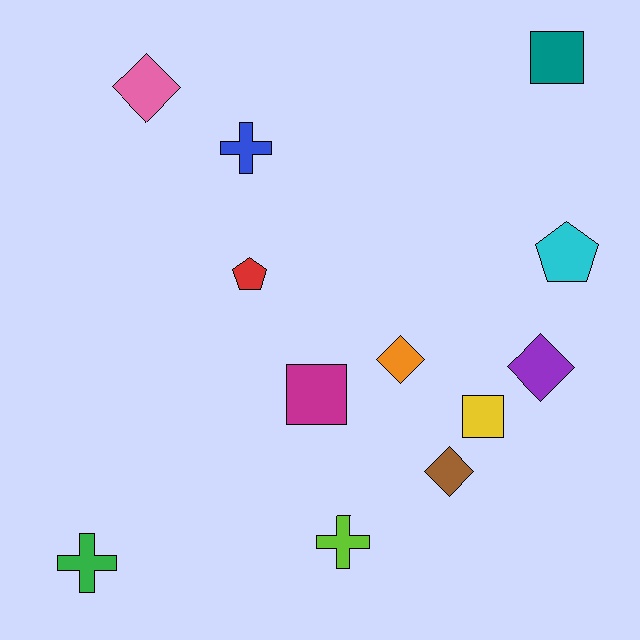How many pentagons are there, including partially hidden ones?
There are 2 pentagons.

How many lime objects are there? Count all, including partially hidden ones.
There is 1 lime object.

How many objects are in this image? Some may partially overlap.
There are 12 objects.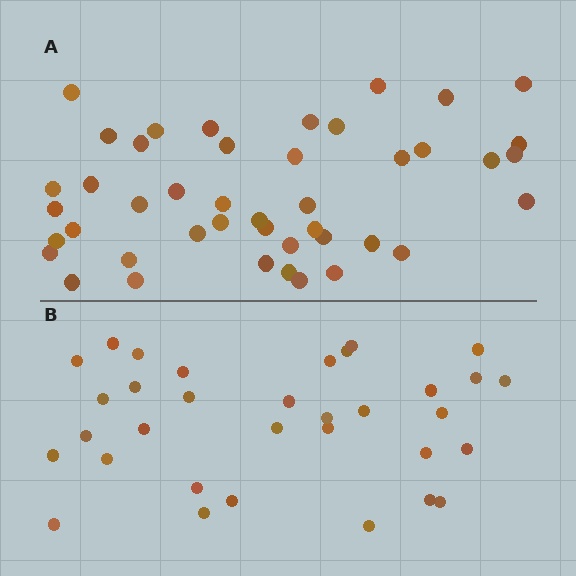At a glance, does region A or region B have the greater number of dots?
Region A (the top region) has more dots.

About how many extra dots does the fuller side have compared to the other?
Region A has roughly 12 or so more dots than region B.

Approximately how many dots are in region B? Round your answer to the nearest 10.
About 30 dots. (The exact count is 33, which rounds to 30.)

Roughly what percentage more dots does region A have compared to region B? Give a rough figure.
About 35% more.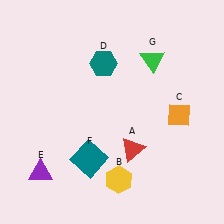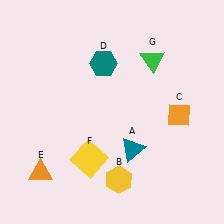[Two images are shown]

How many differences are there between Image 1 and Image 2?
There are 3 differences between the two images.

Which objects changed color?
A changed from red to teal. E changed from purple to orange. F changed from teal to yellow.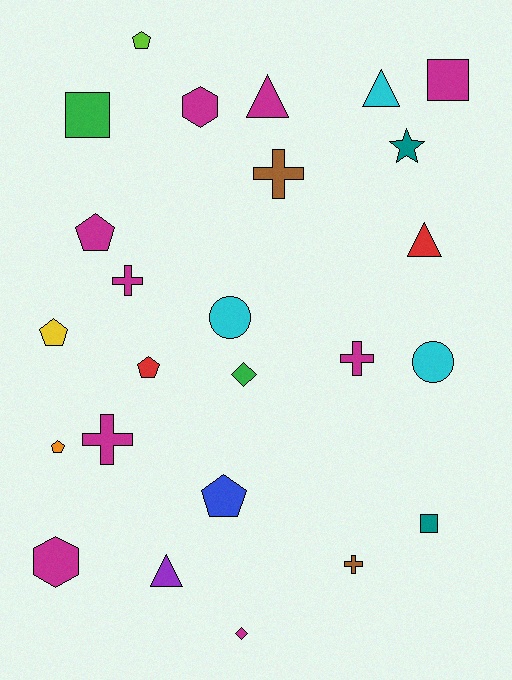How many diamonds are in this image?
There are 2 diamonds.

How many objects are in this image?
There are 25 objects.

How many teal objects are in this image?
There are 2 teal objects.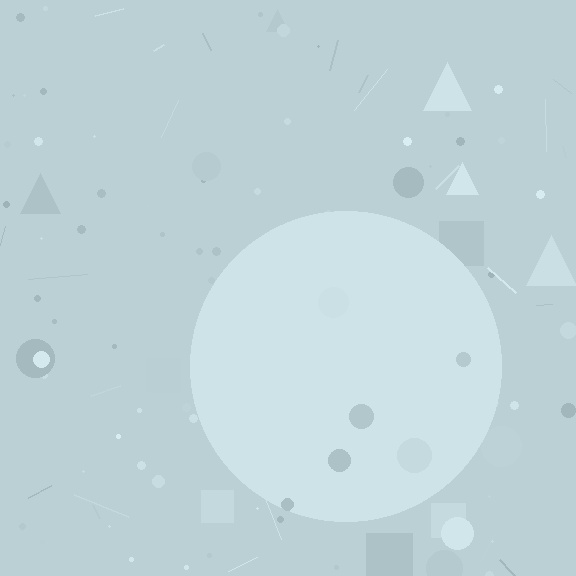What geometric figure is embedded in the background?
A circle is embedded in the background.